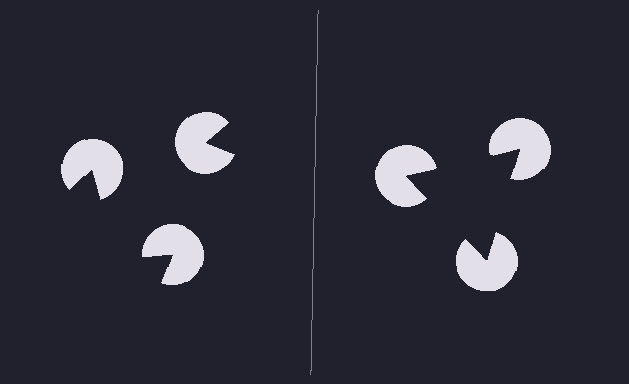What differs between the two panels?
The pac-man discs are positioned identically on both sides; only the wedge orientations differ. On the right they align to a triangle; on the left they are misaligned.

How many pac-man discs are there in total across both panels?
6 — 3 on each side.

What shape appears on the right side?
An illusory triangle.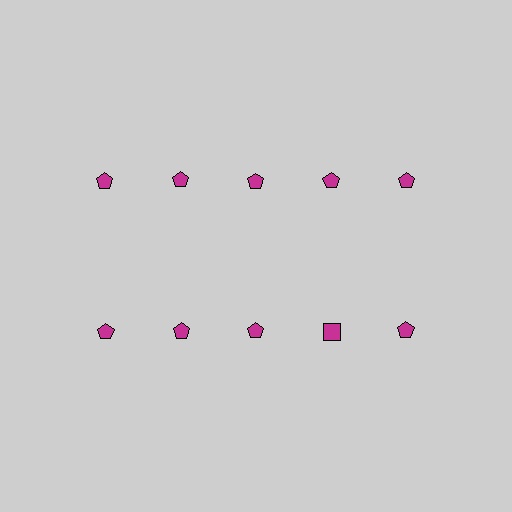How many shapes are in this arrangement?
There are 10 shapes arranged in a grid pattern.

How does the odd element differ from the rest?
It has a different shape: square instead of pentagon.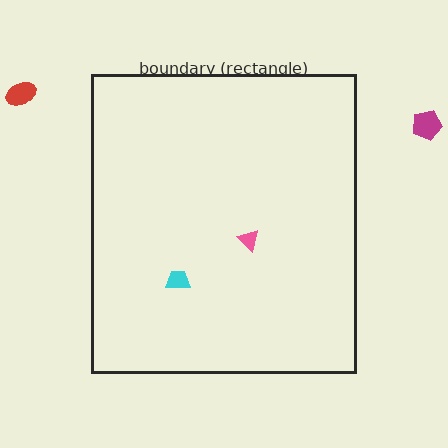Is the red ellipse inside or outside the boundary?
Outside.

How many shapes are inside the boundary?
2 inside, 2 outside.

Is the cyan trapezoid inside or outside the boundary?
Inside.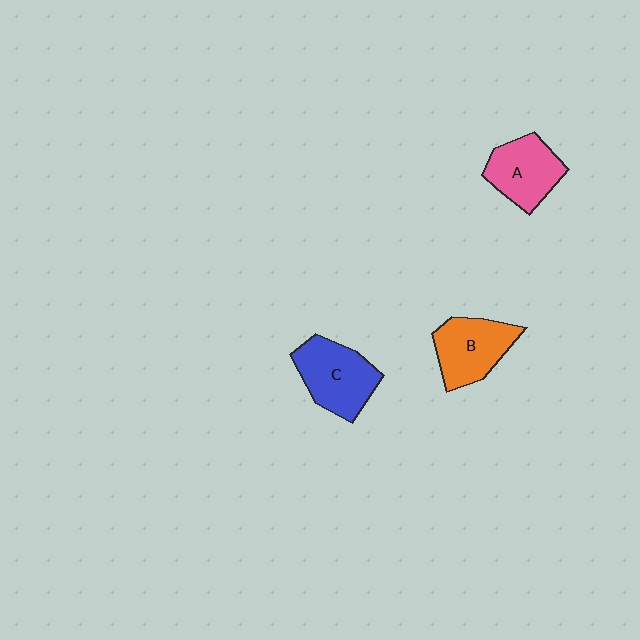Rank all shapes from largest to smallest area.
From largest to smallest: C (blue), B (orange), A (pink).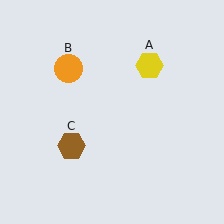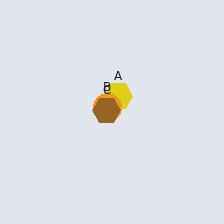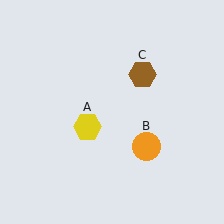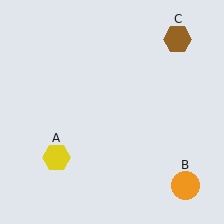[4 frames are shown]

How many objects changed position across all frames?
3 objects changed position: yellow hexagon (object A), orange circle (object B), brown hexagon (object C).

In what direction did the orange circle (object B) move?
The orange circle (object B) moved down and to the right.